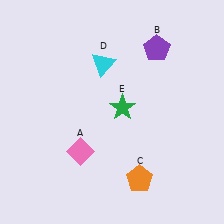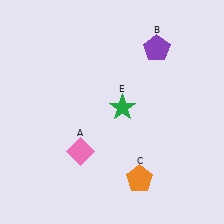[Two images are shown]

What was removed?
The cyan triangle (D) was removed in Image 2.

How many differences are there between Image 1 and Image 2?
There is 1 difference between the two images.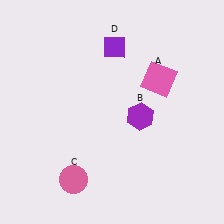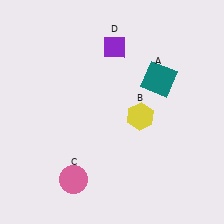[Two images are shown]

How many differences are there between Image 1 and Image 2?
There are 2 differences between the two images.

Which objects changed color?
A changed from pink to teal. B changed from purple to yellow.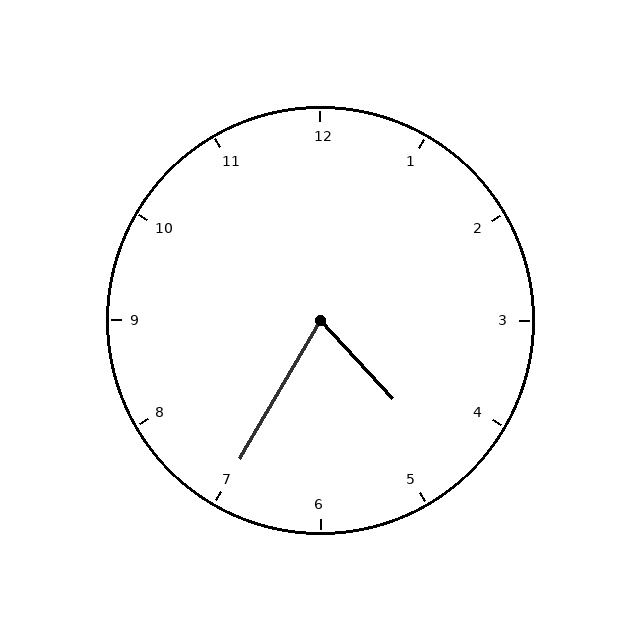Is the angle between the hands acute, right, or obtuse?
It is acute.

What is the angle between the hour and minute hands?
Approximately 72 degrees.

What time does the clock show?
4:35.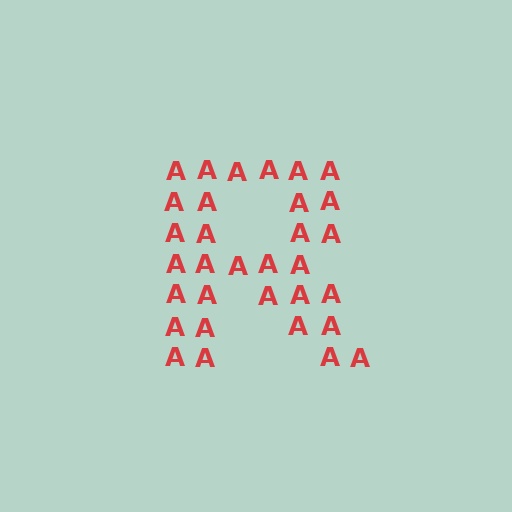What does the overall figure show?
The overall figure shows the letter R.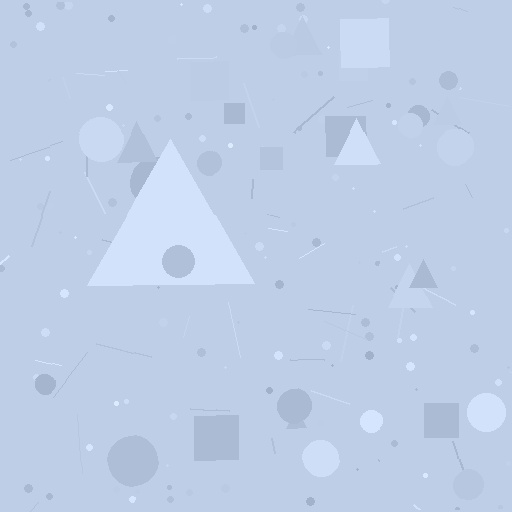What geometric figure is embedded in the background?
A triangle is embedded in the background.